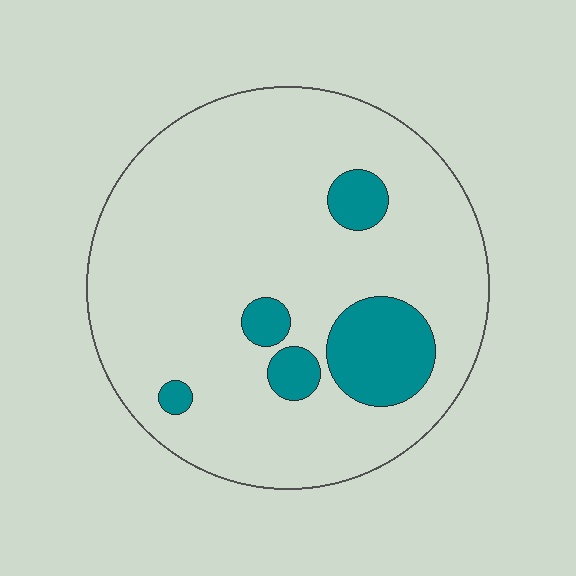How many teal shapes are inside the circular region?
5.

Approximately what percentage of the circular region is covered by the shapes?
Approximately 15%.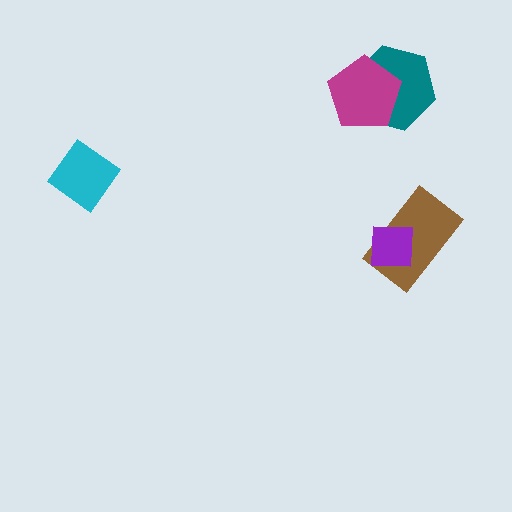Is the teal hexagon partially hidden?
Yes, it is partially covered by another shape.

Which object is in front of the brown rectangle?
The purple square is in front of the brown rectangle.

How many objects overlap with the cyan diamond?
0 objects overlap with the cyan diamond.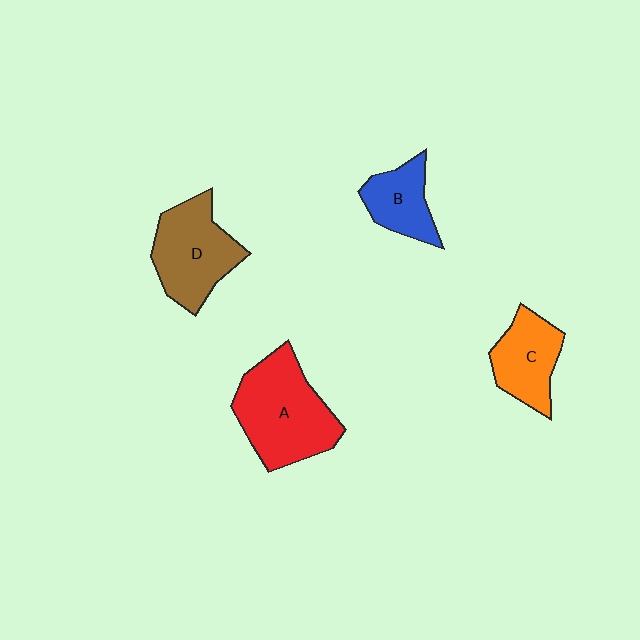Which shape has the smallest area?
Shape B (blue).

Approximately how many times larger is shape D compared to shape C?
Approximately 1.3 times.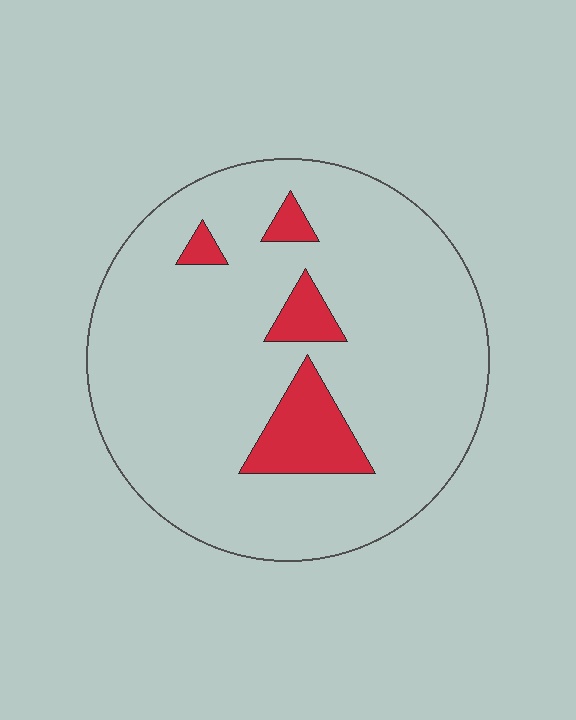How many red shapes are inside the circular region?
4.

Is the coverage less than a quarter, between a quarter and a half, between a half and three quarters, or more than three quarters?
Less than a quarter.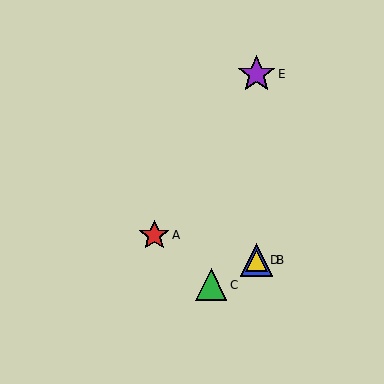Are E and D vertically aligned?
Yes, both are at x≈256.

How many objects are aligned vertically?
3 objects (B, D, E) are aligned vertically.